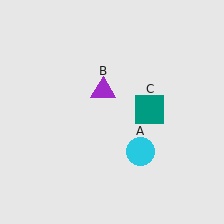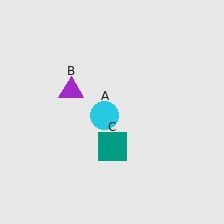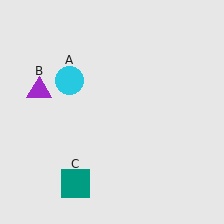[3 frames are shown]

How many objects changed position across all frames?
3 objects changed position: cyan circle (object A), purple triangle (object B), teal square (object C).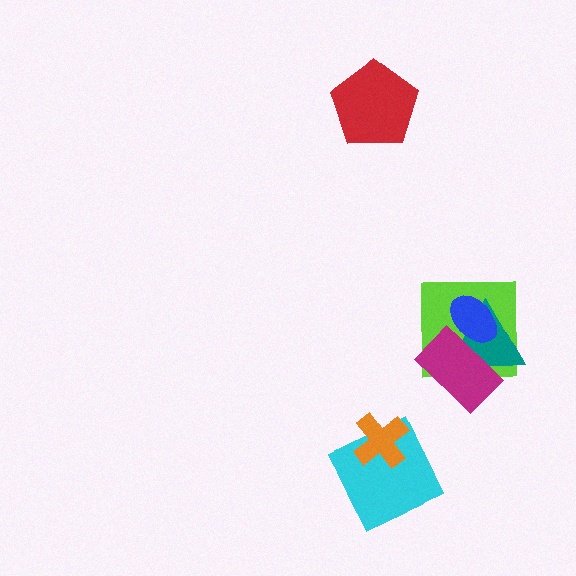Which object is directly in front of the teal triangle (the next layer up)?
The blue ellipse is directly in front of the teal triangle.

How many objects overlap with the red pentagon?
0 objects overlap with the red pentagon.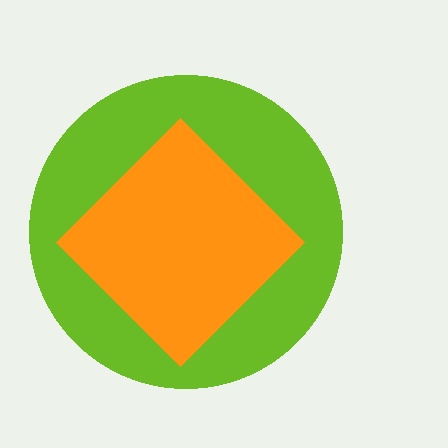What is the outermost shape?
The lime circle.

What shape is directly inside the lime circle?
The orange diamond.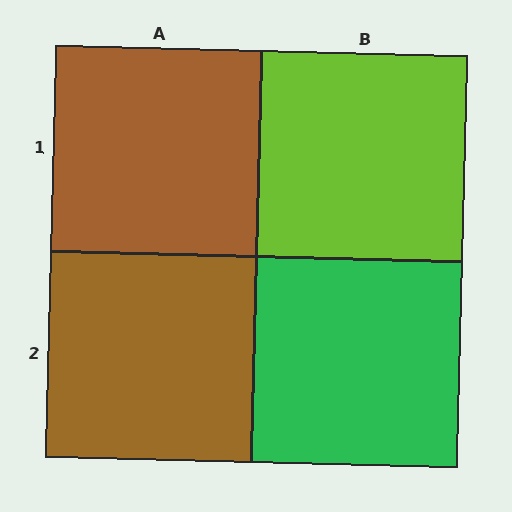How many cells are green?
1 cell is green.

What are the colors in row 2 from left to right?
Brown, green.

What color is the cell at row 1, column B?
Lime.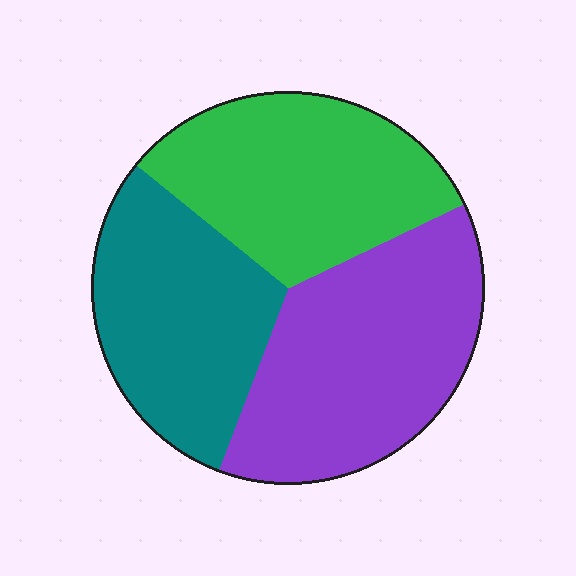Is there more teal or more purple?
Purple.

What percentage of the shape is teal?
Teal takes up between a sixth and a third of the shape.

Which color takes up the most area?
Purple, at roughly 40%.